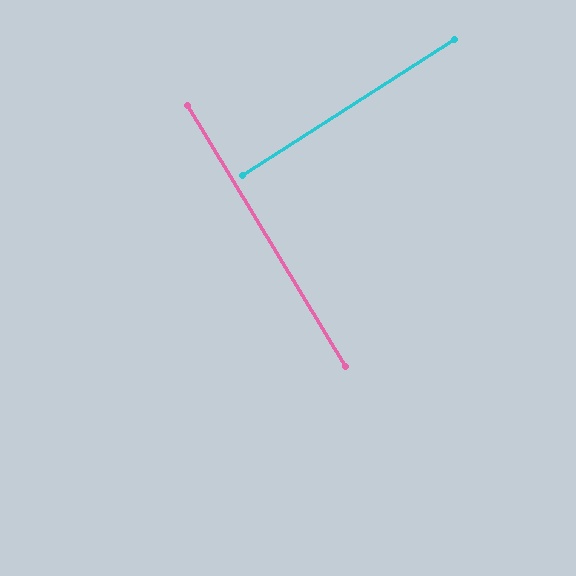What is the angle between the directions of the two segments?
Approximately 88 degrees.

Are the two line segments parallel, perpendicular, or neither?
Perpendicular — they meet at approximately 88°.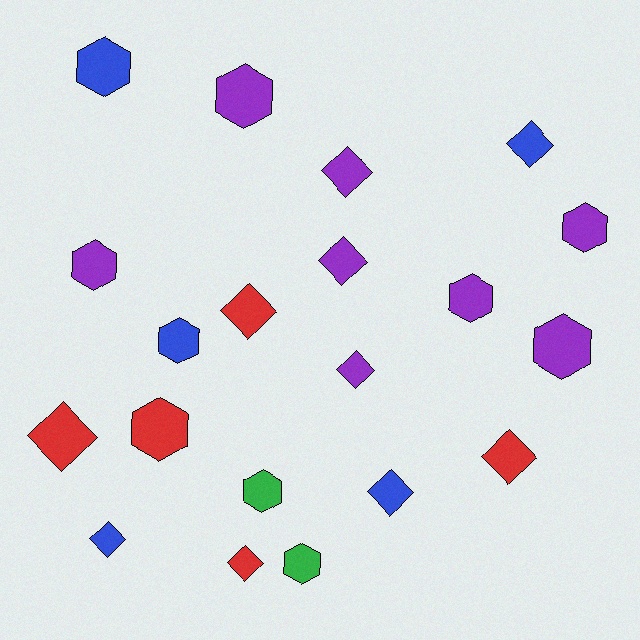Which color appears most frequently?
Purple, with 8 objects.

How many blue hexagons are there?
There are 2 blue hexagons.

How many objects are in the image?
There are 20 objects.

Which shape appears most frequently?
Diamond, with 10 objects.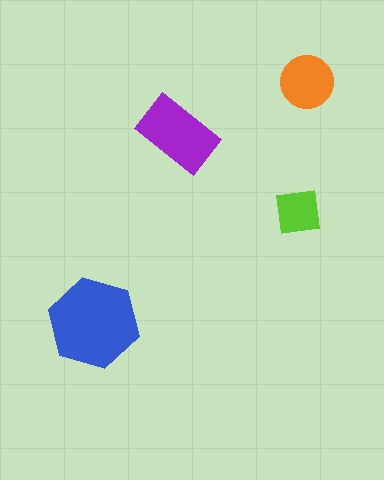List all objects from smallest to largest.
The lime square, the orange circle, the purple rectangle, the blue hexagon.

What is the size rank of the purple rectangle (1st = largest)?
2nd.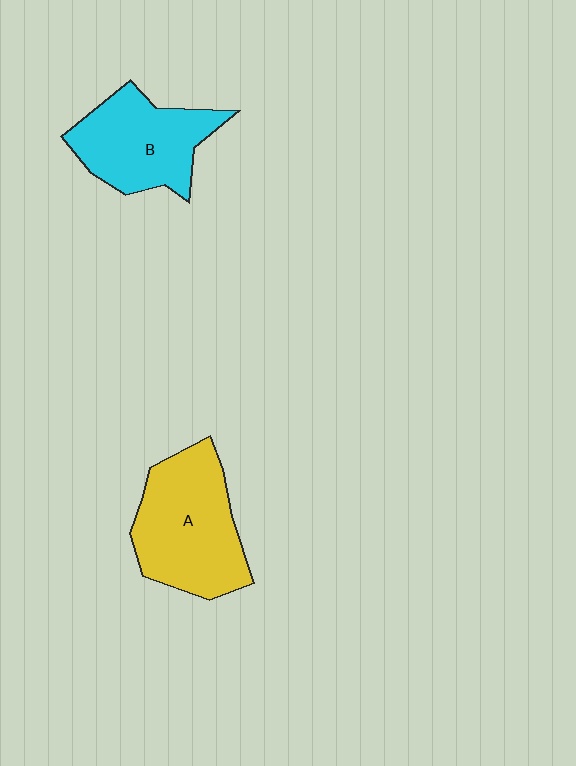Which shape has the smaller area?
Shape B (cyan).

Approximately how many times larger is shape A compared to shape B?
Approximately 1.2 times.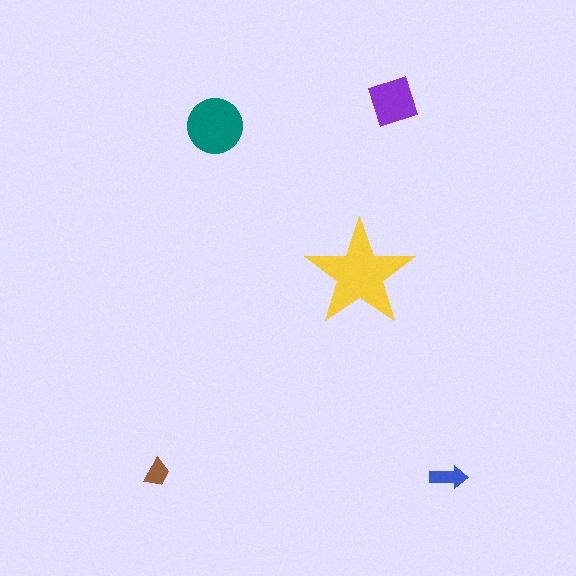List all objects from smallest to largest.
The brown trapezoid, the blue arrow, the purple square, the teal circle, the yellow star.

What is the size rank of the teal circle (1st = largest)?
2nd.